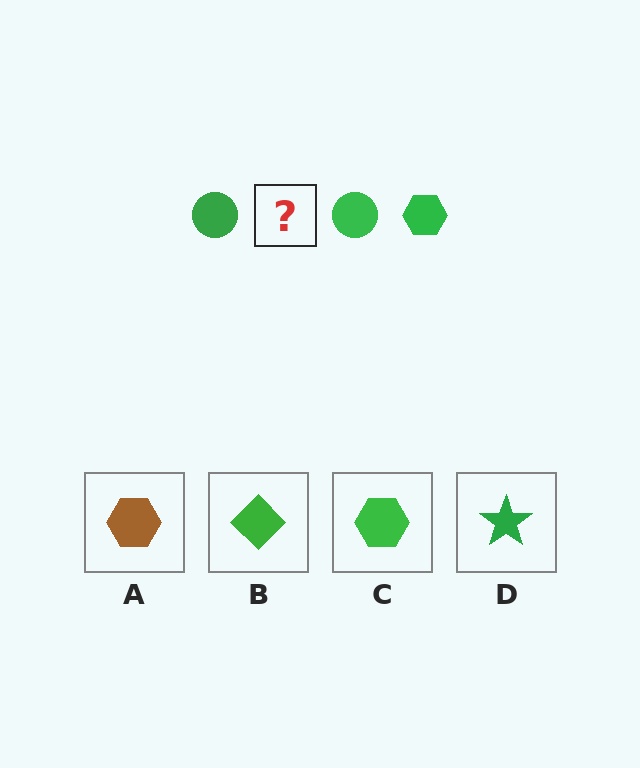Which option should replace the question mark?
Option C.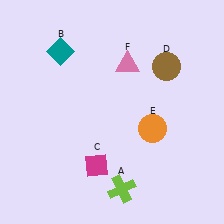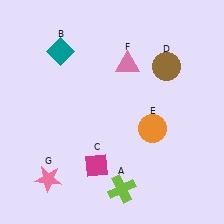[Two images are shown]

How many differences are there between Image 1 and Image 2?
There is 1 difference between the two images.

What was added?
A pink star (G) was added in Image 2.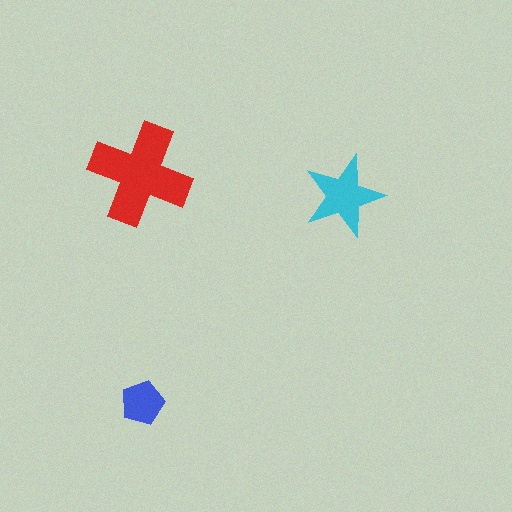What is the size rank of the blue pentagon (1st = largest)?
3rd.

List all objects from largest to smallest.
The red cross, the cyan star, the blue pentagon.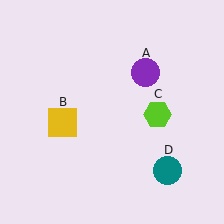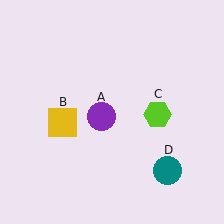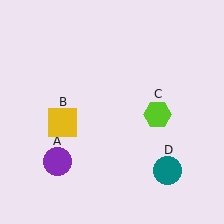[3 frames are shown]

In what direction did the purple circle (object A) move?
The purple circle (object A) moved down and to the left.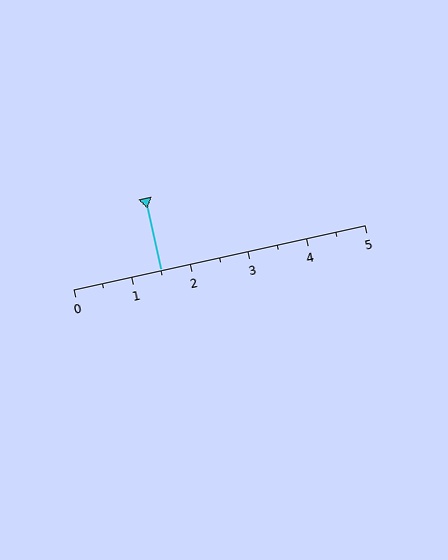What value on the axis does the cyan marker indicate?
The marker indicates approximately 1.5.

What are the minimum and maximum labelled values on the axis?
The axis runs from 0 to 5.